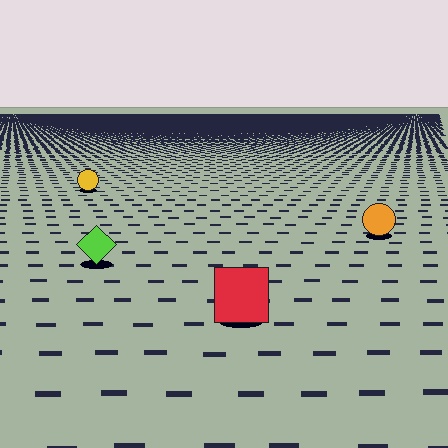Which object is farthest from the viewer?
The yellow circle is farthest from the viewer. It appears smaller and the ground texture around it is denser.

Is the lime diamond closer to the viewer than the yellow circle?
Yes. The lime diamond is closer — you can tell from the texture gradient: the ground texture is coarser near it.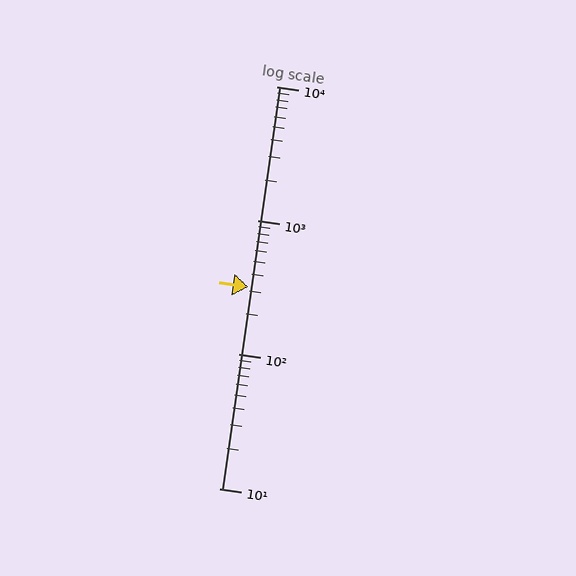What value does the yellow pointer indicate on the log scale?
The pointer indicates approximately 320.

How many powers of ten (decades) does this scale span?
The scale spans 3 decades, from 10 to 10000.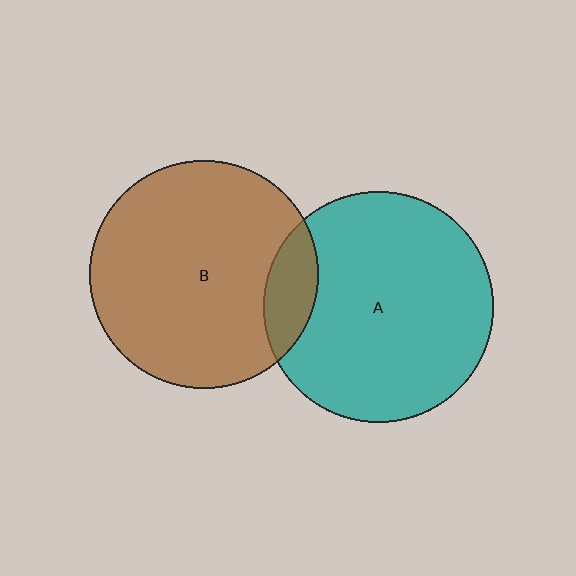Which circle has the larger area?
Circle A (teal).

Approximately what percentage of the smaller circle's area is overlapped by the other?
Approximately 15%.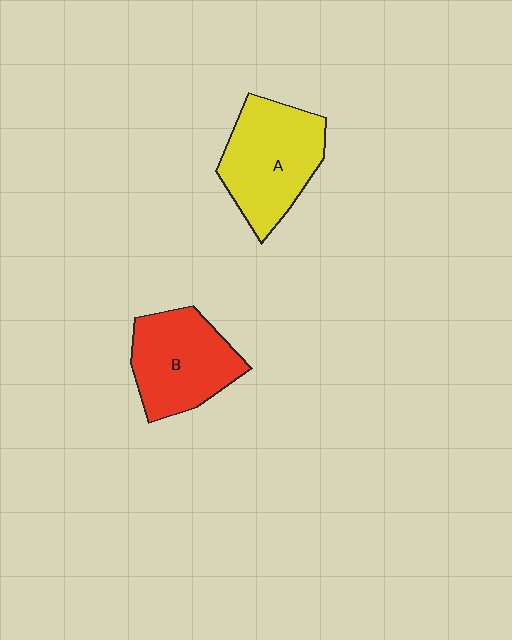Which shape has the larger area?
Shape A (yellow).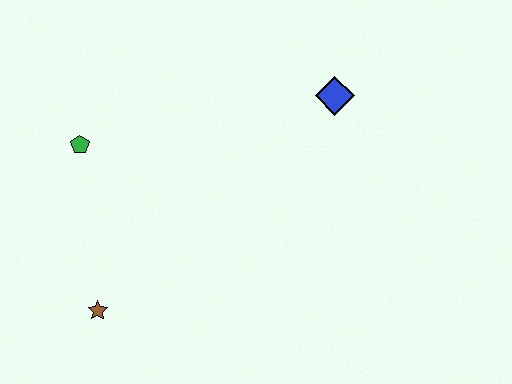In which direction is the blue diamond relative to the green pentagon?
The blue diamond is to the right of the green pentagon.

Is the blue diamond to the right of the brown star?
Yes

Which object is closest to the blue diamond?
The green pentagon is closest to the blue diamond.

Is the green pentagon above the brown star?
Yes